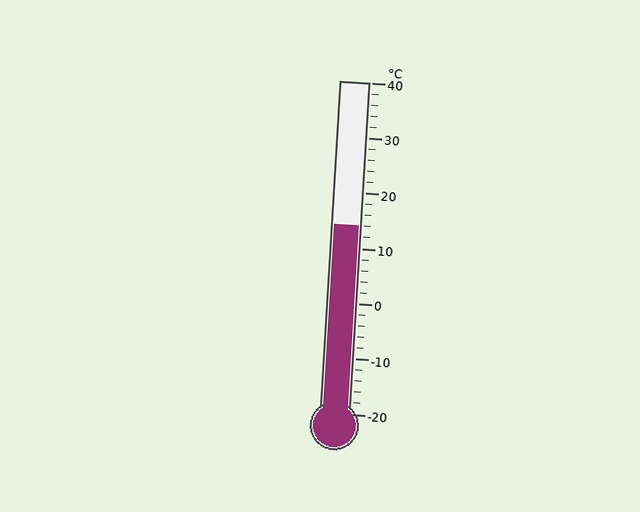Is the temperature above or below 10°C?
The temperature is above 10°C.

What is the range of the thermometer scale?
The thermometer scale ranges from -20°C to 40°C.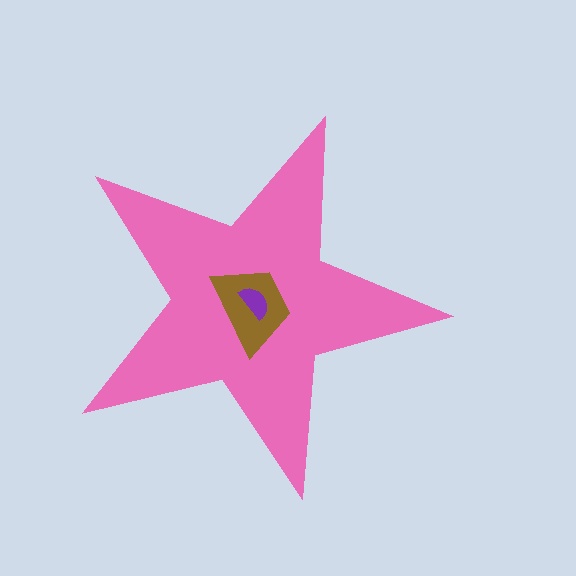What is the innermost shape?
The purple semicircle.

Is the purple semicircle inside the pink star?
Yes.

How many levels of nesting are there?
3.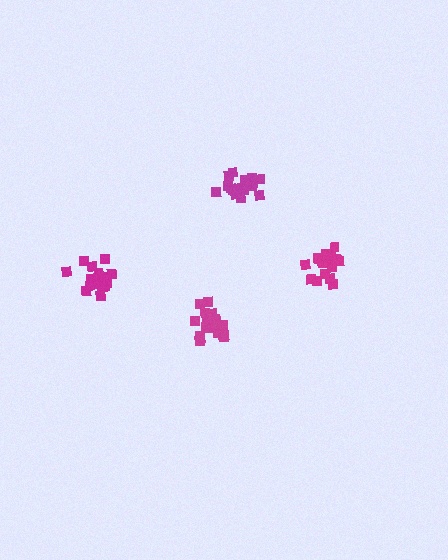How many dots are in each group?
Group 1: 19 dots, Group 2: 20 dots, Group 3: 16 dots, Group 4: 17 dots (72 total).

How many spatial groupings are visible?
There are 4 spatial groupings.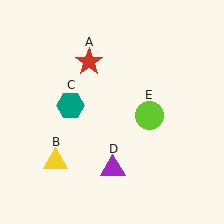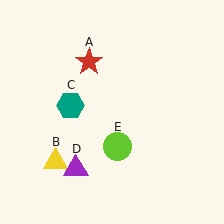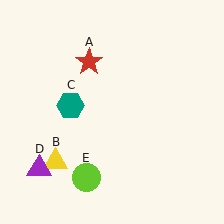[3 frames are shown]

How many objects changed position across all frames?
2 objects changed position: purple triangle (object D), lime circle (object E).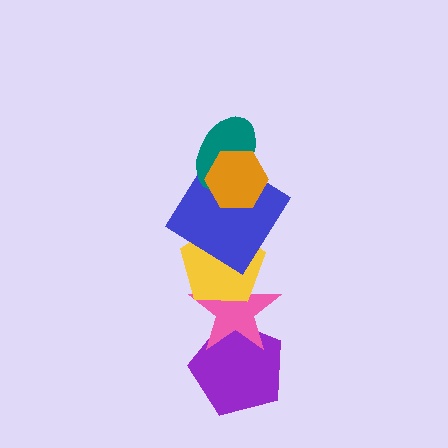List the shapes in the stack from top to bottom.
From top to bottom: the orange hexagon, the teal ellipse, the blue diamond, the yellow pentagon, the pink star, the purple pentagon.